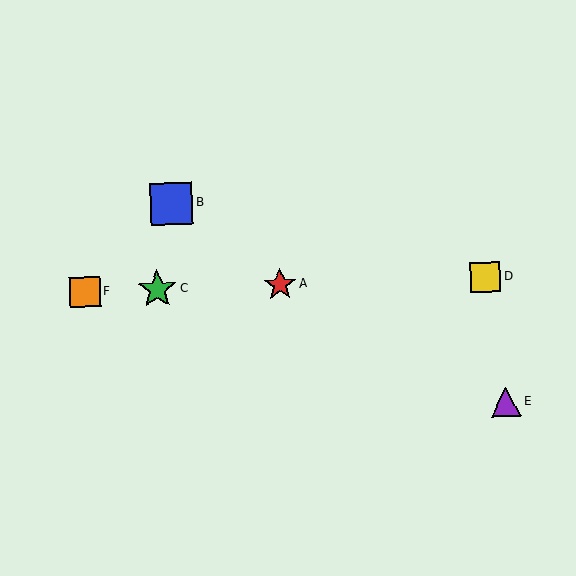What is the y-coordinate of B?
Object B is at y≈203.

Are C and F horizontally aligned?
Yes, both are at y≈289.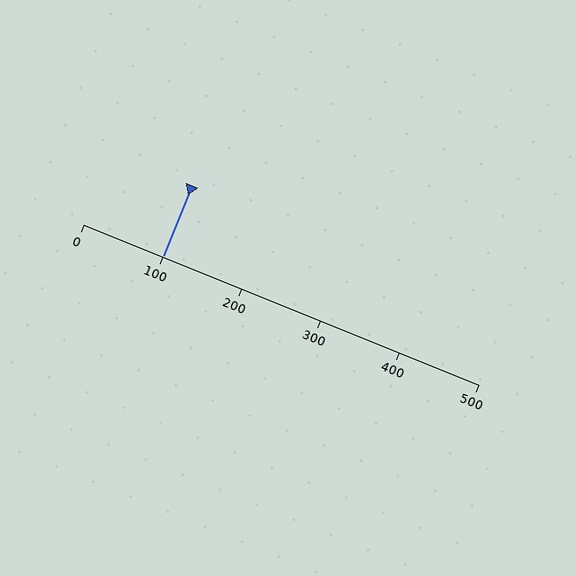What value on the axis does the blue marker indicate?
The marker indicates approximately 100.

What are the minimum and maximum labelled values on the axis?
The axis runs from 0 to 500.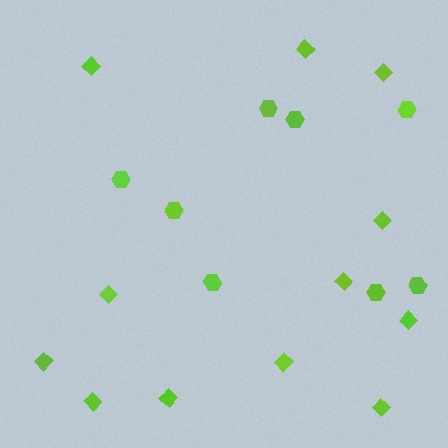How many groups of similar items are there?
There are 2 groups: one group of hexagons (8) and one group of diamonds (12).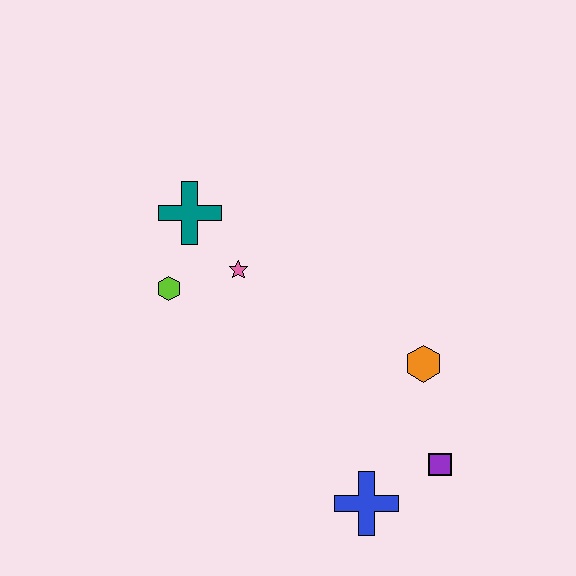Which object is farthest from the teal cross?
The purple square is farthest from the teal cross.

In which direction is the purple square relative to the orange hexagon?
The purple square is below the orange hexagon.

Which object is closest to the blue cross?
The purple square is closest to the blue cross.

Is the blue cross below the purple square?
Yes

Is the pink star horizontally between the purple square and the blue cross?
No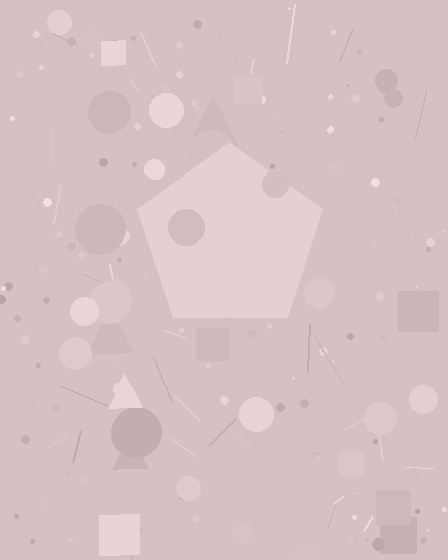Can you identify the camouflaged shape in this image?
The camouflaged shape is a pentagon.